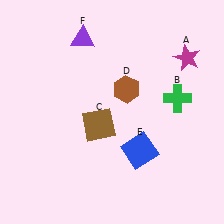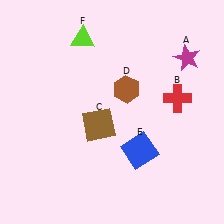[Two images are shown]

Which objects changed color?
B changed from green to red. F changed from purple to lime.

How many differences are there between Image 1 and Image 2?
There are 2 differences between the two images.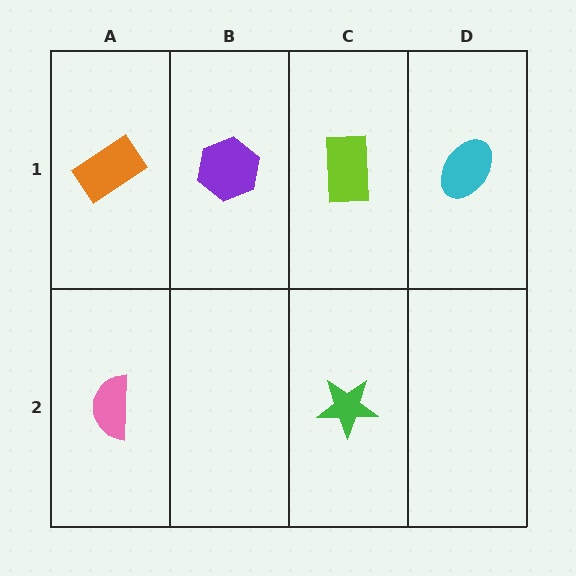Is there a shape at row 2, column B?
No, that cell is empty.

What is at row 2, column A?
A pink semicircle.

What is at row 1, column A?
An orange rectangle.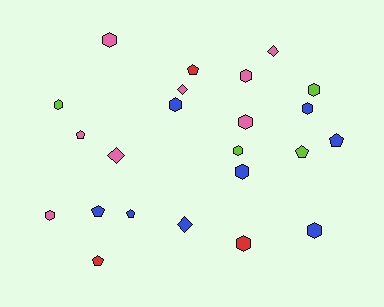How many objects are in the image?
There are 23 objects.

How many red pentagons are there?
There are 2 red pentagons.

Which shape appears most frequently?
Hexagon, with 12 objects.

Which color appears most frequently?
Pink, with 8 objects.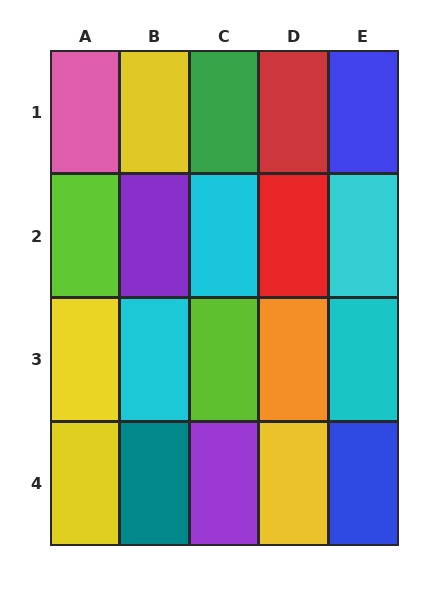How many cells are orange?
1 cell is orange.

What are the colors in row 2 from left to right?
Lime, purple, cyan, red, cyan.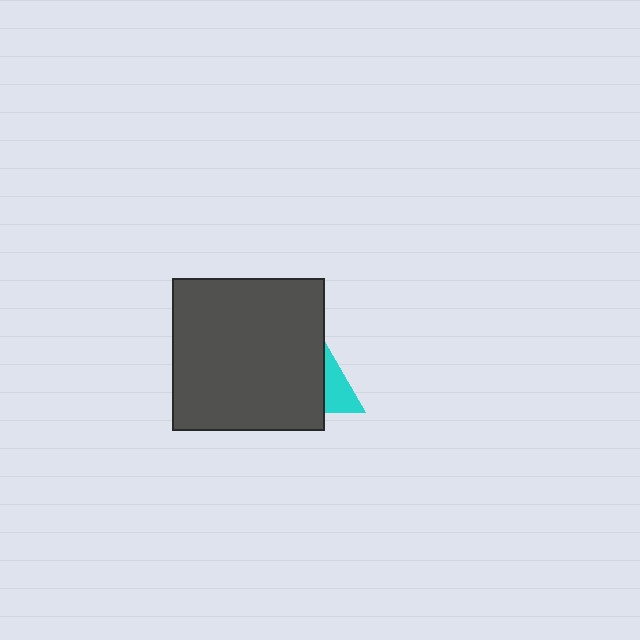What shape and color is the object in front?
The object in front is a dark gray square.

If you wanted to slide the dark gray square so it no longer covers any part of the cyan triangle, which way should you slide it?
Slide it left — that is the most direct way to separate the two shapes.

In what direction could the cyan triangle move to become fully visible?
The cyan triangle could move right. That would shift it out from behind the dark gray square entirely.